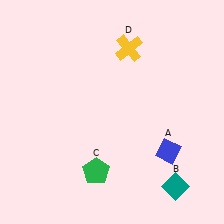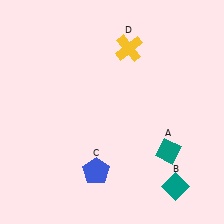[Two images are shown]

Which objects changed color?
A changed from blue to teal. C changed from green to blue.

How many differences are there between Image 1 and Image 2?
There are 2 differences between the two images.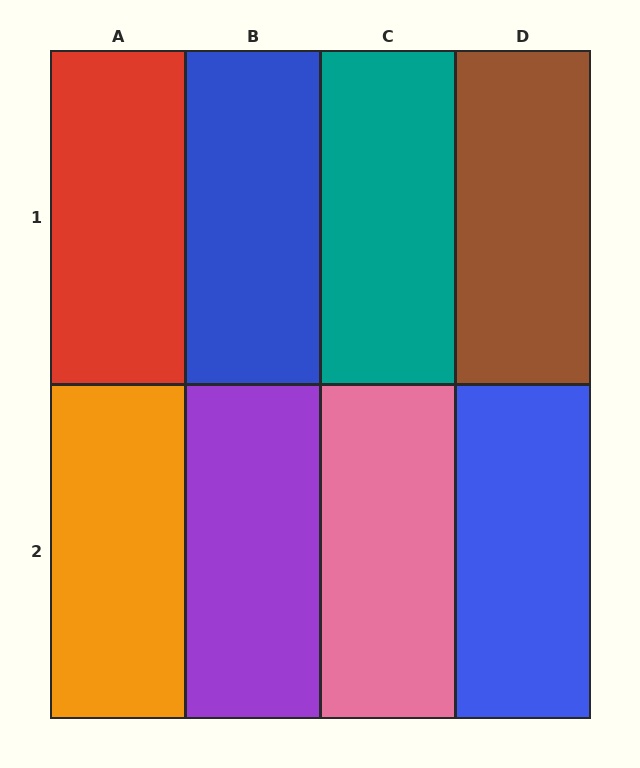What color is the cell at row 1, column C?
Teal.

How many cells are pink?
1 cell is pink.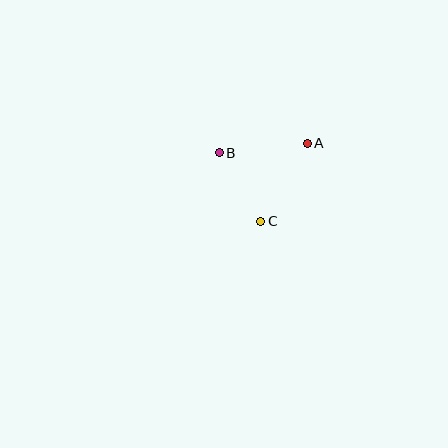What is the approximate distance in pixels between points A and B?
The distance between A and B is approximately 88 pixels.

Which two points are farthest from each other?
Points A and C are farthest from each other.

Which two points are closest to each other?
Points B and C are closest to each other.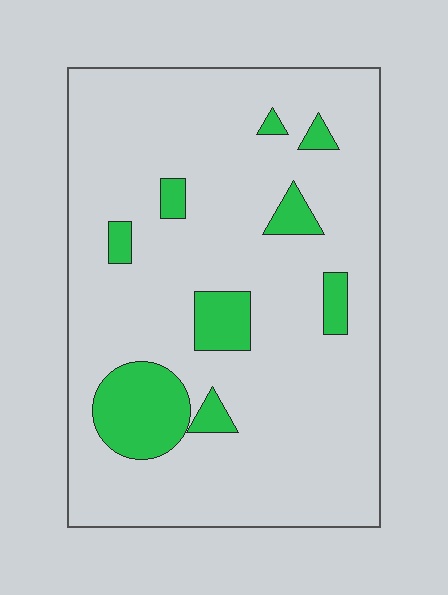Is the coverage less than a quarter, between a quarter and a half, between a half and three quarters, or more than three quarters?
Less than a quarter.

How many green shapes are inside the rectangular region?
9.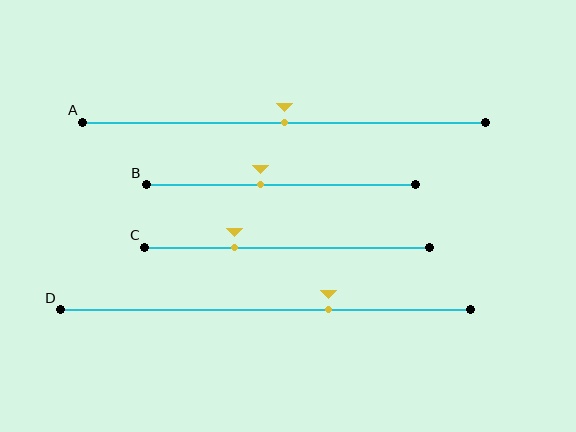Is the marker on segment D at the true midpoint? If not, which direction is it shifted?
No, the marker on segment D is shifted to the right by about 15% of the segment length.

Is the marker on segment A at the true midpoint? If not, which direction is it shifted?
Yes, the marker on segment A is at the true midpoint.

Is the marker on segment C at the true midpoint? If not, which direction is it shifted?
No, the marker on segment C is shifted to the left by about 18% of the segment length.